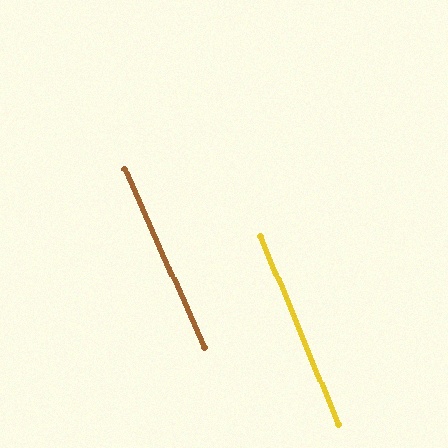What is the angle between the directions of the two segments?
Approximately 2 degrees.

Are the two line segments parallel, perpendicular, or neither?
Parallel — their directions differ by only 1.5°.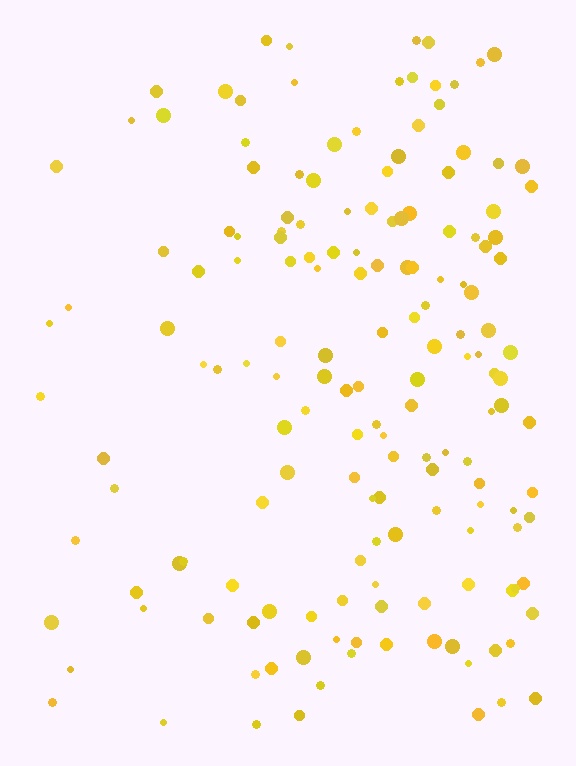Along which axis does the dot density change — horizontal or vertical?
Horizontal.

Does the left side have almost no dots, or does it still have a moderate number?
Still a moderate number, just noticeably fewer than the right.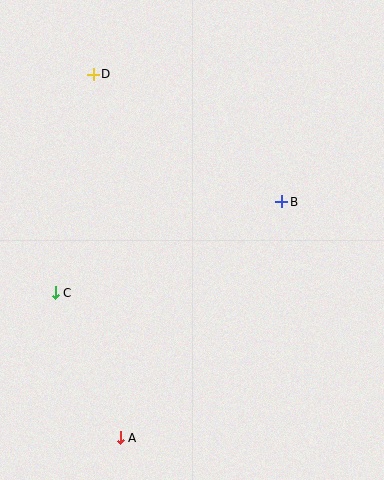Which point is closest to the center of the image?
Point B at (282, 202) is closest to the center.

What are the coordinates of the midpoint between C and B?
The midpoint between C and B is at (169, 247).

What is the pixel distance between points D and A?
The distance between D and A is 364 pixels.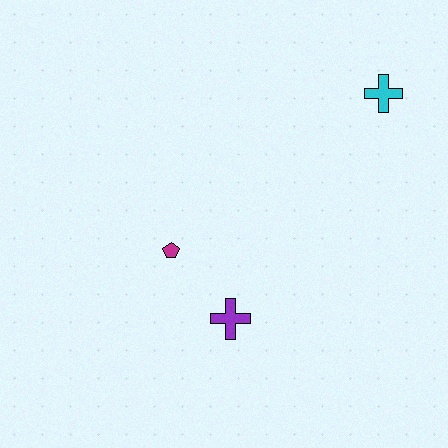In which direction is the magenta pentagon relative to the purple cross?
The magenta pentagon is above the purple cross.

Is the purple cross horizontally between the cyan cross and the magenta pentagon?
Yes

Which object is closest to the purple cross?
The magenta pentagon is closest to the purple cross.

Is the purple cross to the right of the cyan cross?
No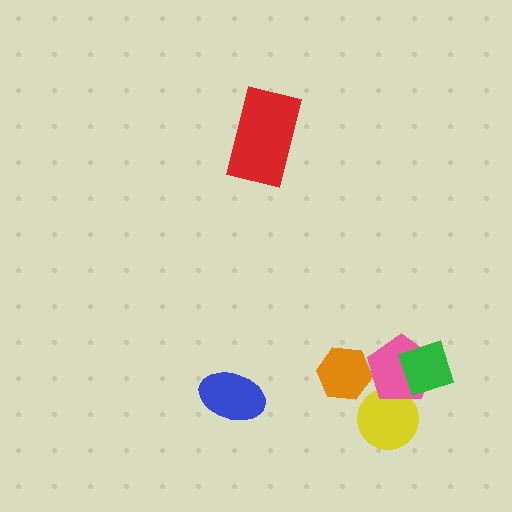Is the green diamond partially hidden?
No, no other shape covers it.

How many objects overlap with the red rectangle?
0 objects overlap with the red rectangle.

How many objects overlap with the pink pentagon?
3 objects overlap with the pink pentagon.